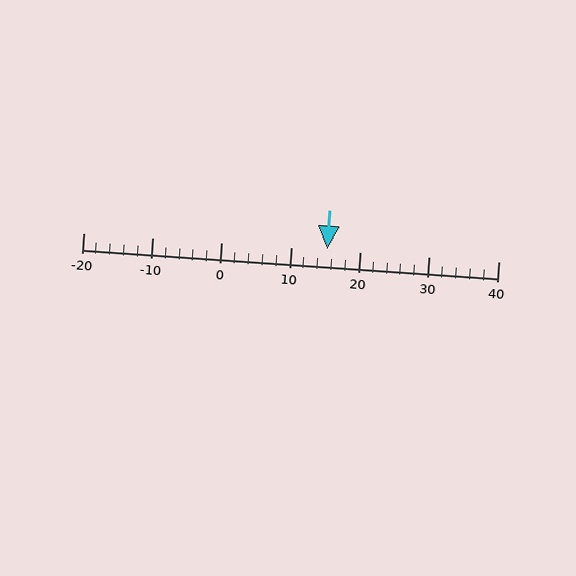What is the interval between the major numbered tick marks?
The major tick marks are spaced 10 units apart.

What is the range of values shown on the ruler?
The ruler shows values from -20 to 40.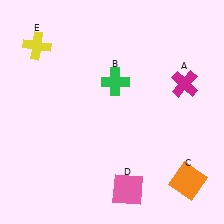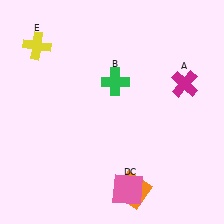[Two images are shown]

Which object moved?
The orange square (C) moved left.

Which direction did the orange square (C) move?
The orange square (C) moved left.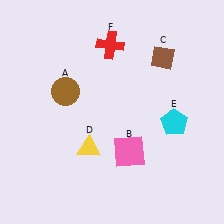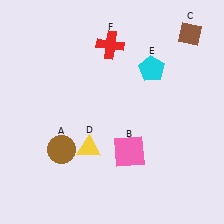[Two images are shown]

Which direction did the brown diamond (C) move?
The brown diamond (C) moved right.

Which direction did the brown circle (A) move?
The brown circle (A) moved down.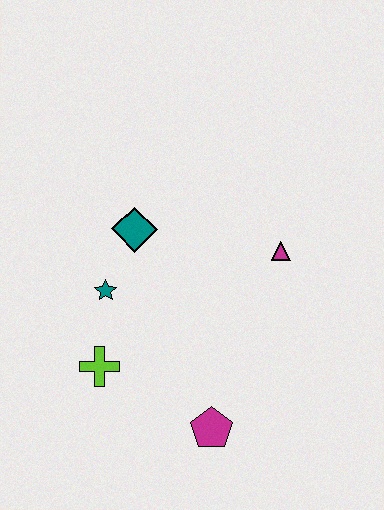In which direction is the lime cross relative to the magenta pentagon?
The lime cross is to the left of the magenta pentagon.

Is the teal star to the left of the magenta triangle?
Yes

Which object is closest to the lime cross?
The teal star is closest to the lime cross.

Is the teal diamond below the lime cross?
No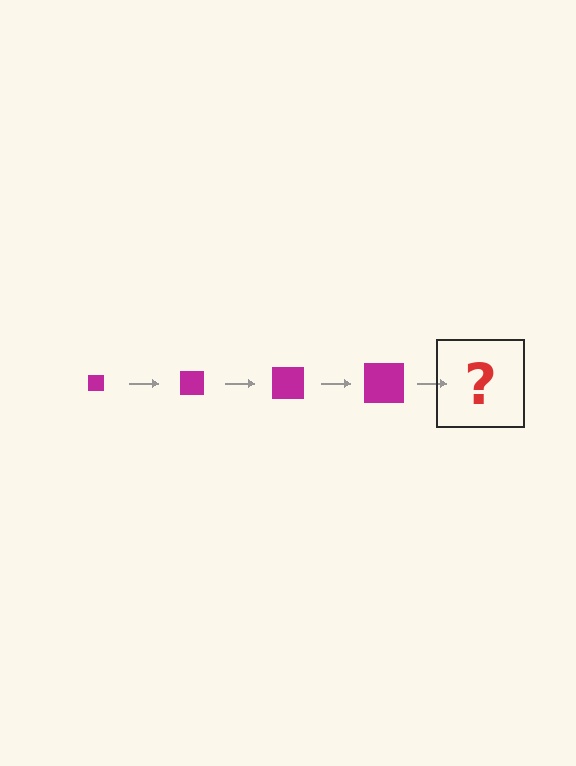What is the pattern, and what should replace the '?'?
The pattern is that the square gets progressively larger each step. The '?' should be a magenta square, larger than the previous one.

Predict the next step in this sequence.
The next step is a magenta square, larger than the previous one.